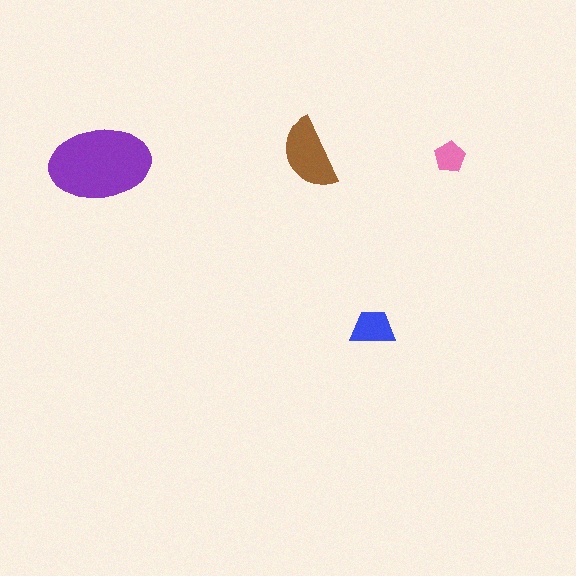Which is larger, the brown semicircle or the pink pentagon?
The brown semicircle.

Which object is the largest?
The purple ellipse.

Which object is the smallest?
The pink pentagon.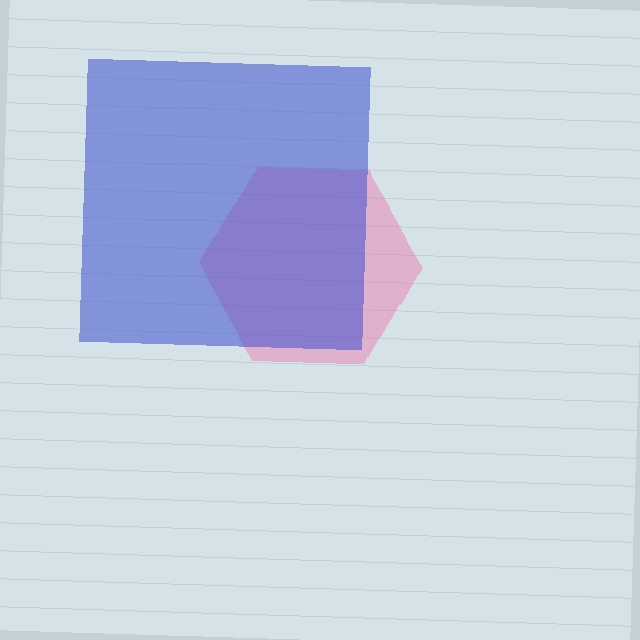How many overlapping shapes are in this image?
There are 2 overlapping shapes in the image.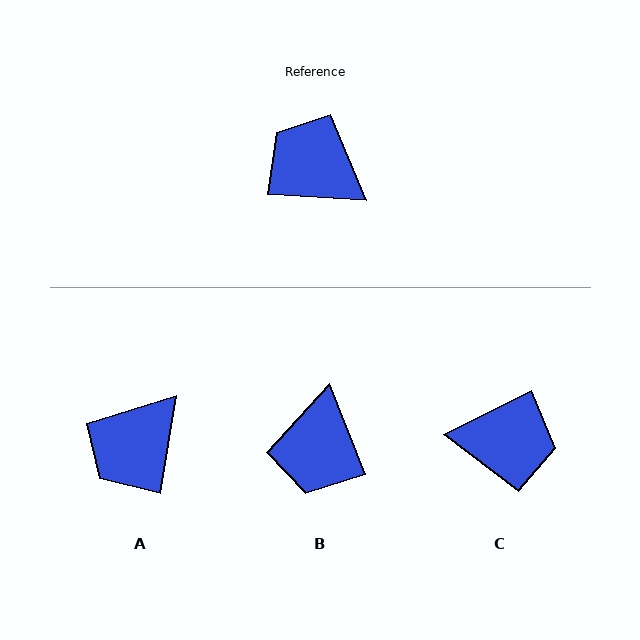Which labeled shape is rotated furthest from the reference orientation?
C, about 150 degrees away.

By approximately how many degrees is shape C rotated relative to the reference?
Approximately 150 degrees clockwise.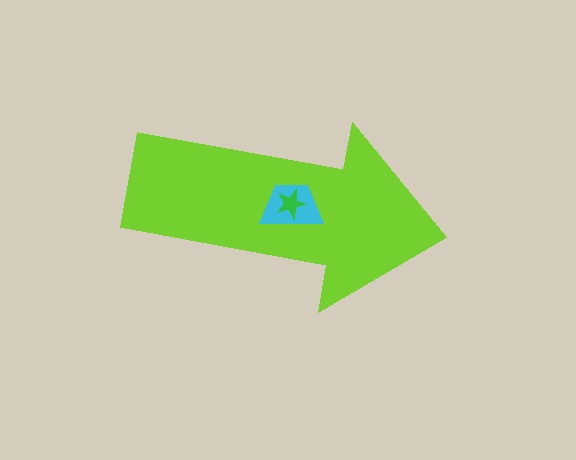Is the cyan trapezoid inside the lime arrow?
Yes.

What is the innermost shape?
The green star.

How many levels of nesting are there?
3.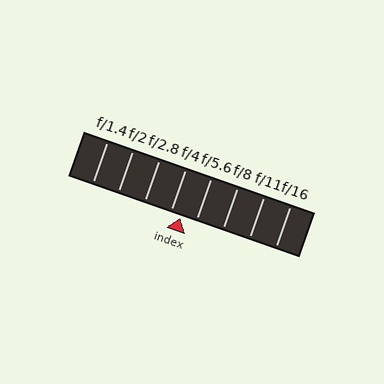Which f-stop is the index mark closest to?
The index mark is closest to f/4.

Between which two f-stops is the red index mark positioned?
The index mark is between f/4 and f/5.6.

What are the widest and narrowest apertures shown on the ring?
The widest aperture shown is f/1.4 and the narrowest is f/16.